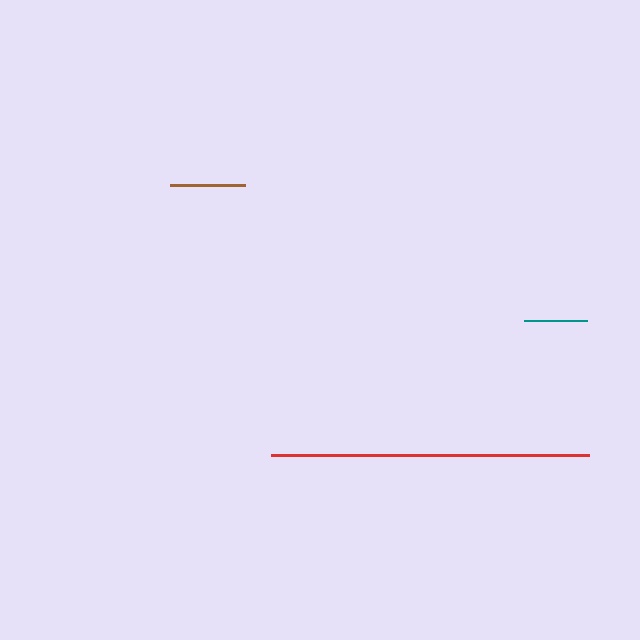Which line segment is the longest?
The red line is the longest at approximately 319 pixels.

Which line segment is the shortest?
The teal line is the shortest at approximately 63 pixels.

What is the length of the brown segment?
The brown segment is approximately 75 pixels long.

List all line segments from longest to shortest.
From longest to shortest: red, brown, teal.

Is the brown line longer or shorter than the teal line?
The brown line is longer than the teal line.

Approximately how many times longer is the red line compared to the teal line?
The red line is approximately 5.1 times the length of the teal line.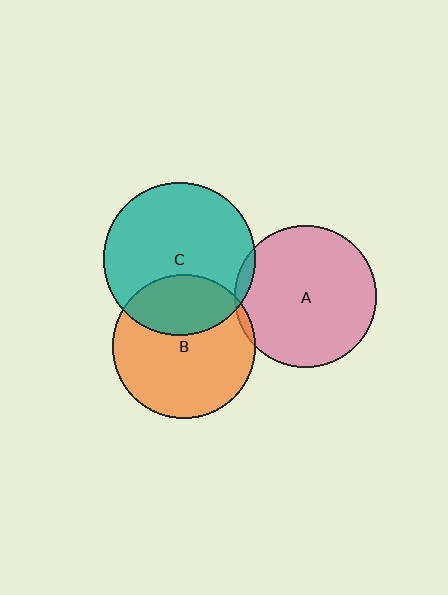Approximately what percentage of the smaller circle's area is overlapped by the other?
Approximately 5%.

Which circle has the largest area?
Circle C (teal).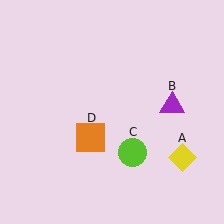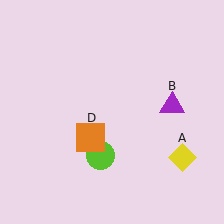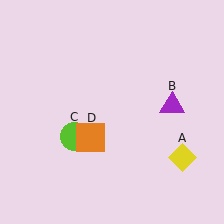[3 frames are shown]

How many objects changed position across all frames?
1 object changed position: lime circle (object C).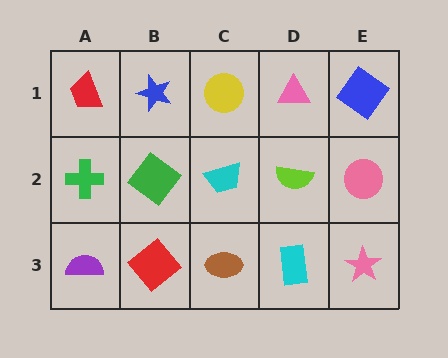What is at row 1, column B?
A blue star.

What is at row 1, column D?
A pink triangle.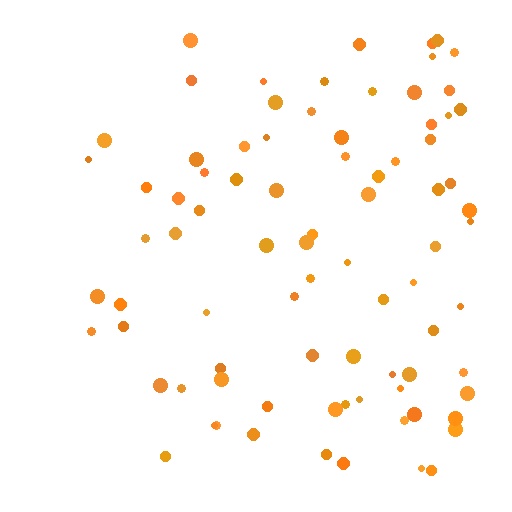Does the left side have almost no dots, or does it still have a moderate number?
Still a moderate number, just noticeably fewer than the right.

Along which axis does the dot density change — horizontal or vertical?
Horizontal.